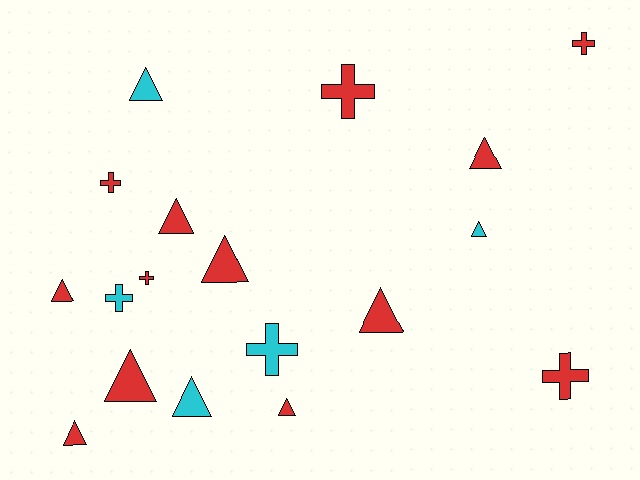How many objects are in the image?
There are 18 objects.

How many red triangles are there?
There are 8 red triangles.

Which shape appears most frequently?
Triangle, with 11 objects.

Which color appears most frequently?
Red, with 13 objects.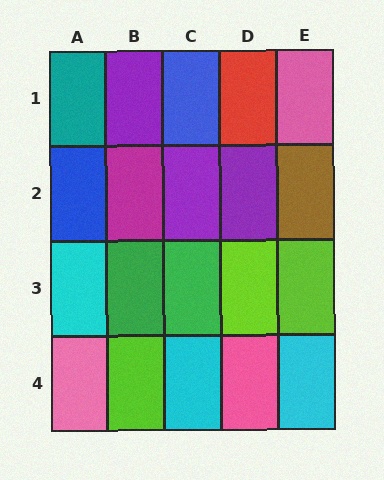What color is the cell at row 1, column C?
Blue.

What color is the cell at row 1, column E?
Pink.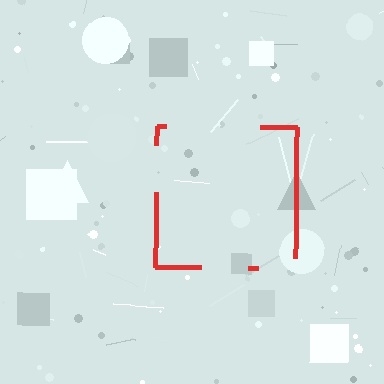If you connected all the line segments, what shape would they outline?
They would outline a square.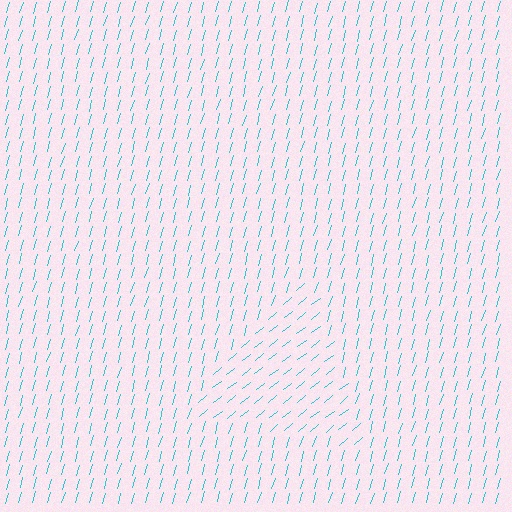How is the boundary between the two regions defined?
The boundary is defined purely by a change in line orientation (approximately 35 degrees difference). All lines are the same color and thickness.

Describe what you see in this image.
The image is filled with small cyan line segments. A triangle region in the image has lines oriented differently from the surrounding lines, creating a visible texture boundary.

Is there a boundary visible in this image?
Yes, there is a texture boundary formed by a change in line orientation.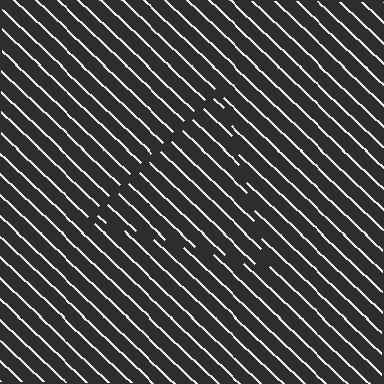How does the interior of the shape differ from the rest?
The interior of the shape contains the same grating, shifted by half a period — the contour is defined by the phase discontinuity where line-ends from the inner and outer gratings abut.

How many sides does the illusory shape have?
3 sides — the line-ends trace a triangle.